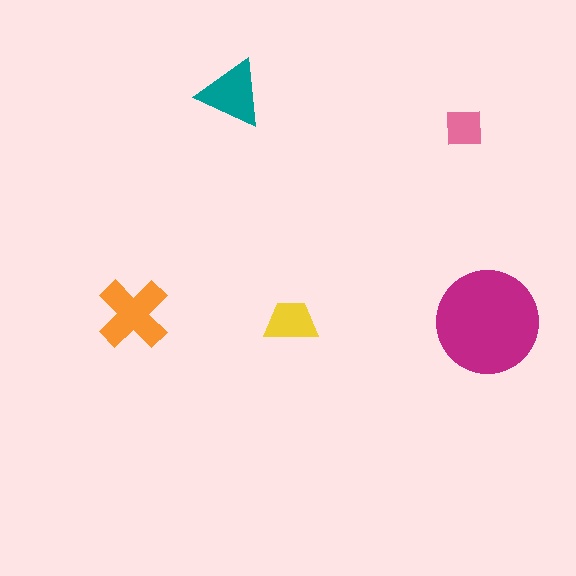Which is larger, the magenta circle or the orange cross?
The magenta circle.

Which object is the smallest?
The pink square.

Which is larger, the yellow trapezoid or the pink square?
The yellow trapezoid.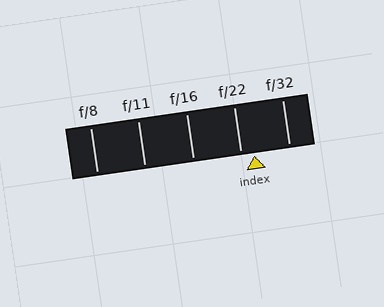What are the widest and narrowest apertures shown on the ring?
The widest aperture shown is f/8 and the narrowest is f/32.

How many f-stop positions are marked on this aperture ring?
There are 5 f-stop positions marked.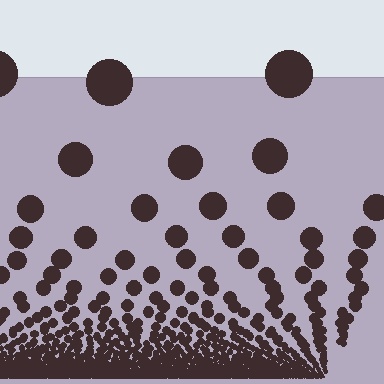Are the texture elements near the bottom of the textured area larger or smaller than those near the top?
Smaller. The gradient is inverted — elements near the bottom are smaller and denser.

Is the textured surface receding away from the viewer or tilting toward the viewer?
The surface appears to tilt toward the viewer. Texture elements get larger and sparser toward the top.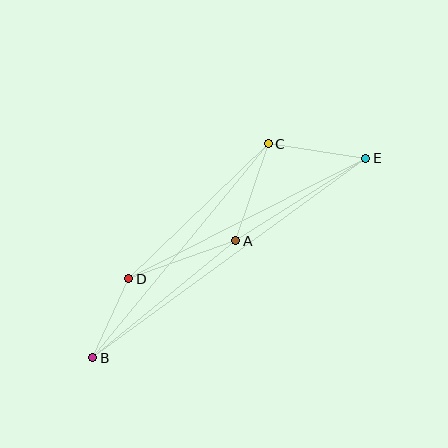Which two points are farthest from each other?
Points B and E are farthest from each other.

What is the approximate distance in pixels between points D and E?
The distance between D and E is approximately 266 pixels.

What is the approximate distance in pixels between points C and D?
The distance between C and D is approximately 194 pixels.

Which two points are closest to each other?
Points B and D are closest to each other.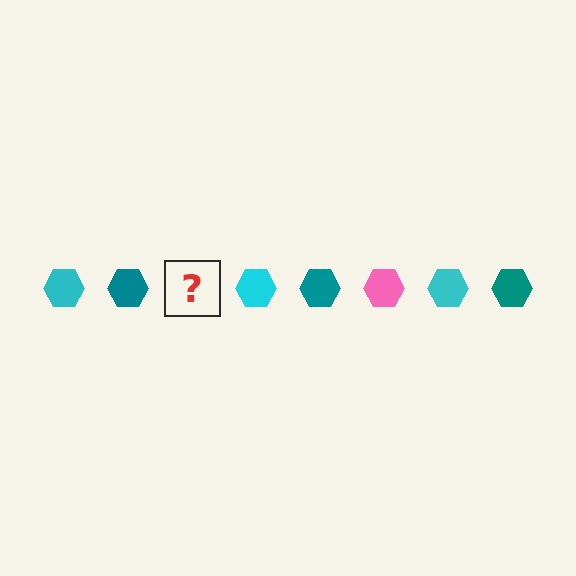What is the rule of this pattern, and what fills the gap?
The rule is that the pattern cycles through cyan, teal, pink hexagons. The gap should be filled with a pink hexagon.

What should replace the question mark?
The question mark should be replaced with a pink hexagon.